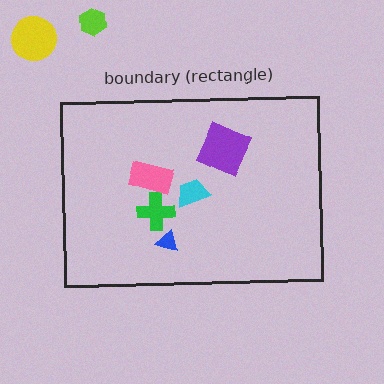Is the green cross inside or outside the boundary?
Inside.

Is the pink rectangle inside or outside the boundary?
Inside.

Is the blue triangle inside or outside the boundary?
Inside.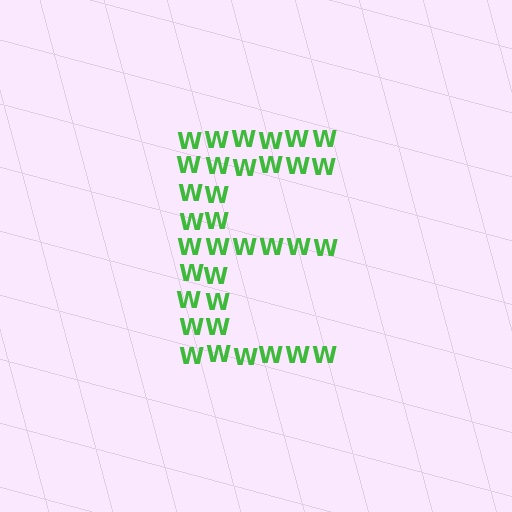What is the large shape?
The large shape is the letter E.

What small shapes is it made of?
It is made of small letter W's.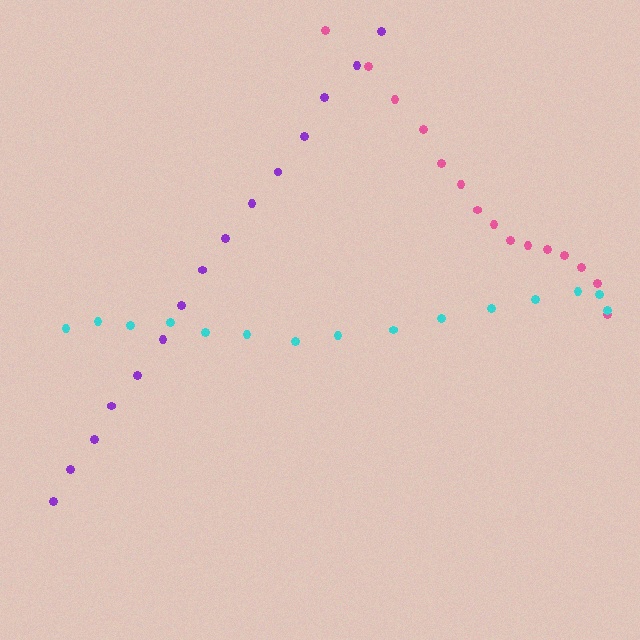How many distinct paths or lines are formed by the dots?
There are 3 distinct paths.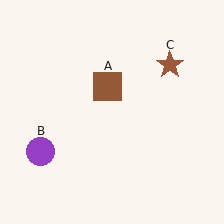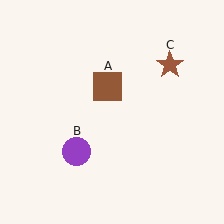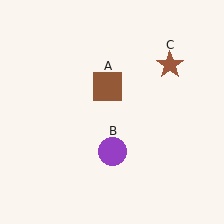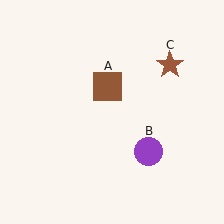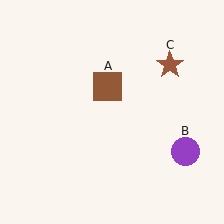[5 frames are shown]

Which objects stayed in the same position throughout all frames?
Brown square (object A) and brown star (object C) remained stationary.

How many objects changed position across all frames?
1 object changed position: purple circle (object B).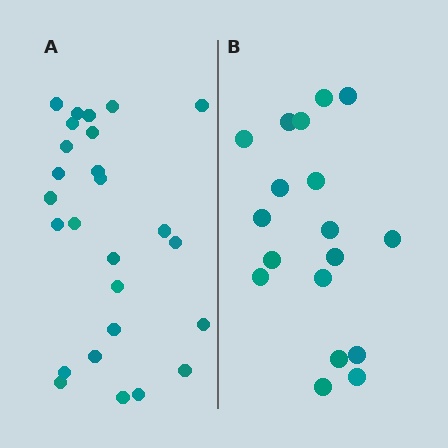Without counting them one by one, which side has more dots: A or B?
Region A (the left region) has more dots.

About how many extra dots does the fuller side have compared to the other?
Region A has roughly 8 or so more dots than region B.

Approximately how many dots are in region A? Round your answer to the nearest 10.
About 30 dots. (The exact count is 26, which rounds to 30.)